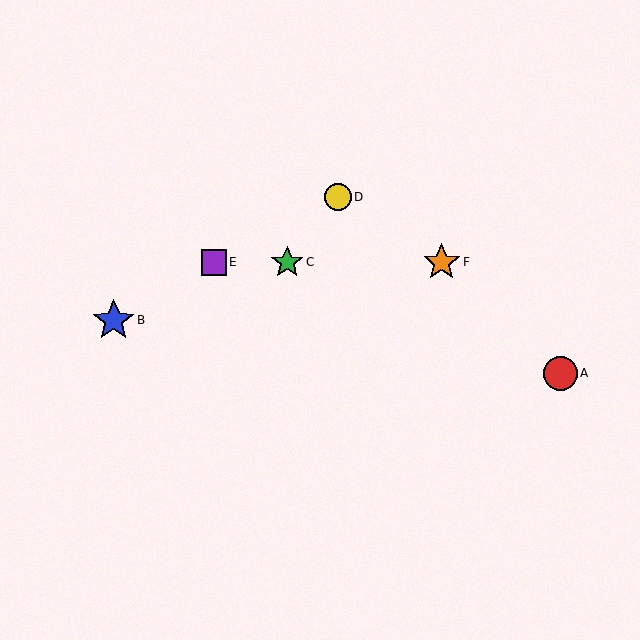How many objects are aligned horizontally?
3 objects (C, E, F) are aligned horizontally.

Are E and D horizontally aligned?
No, E is at y≈262 and D is at y≈197.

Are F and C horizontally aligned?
Yes, both are at y≈262.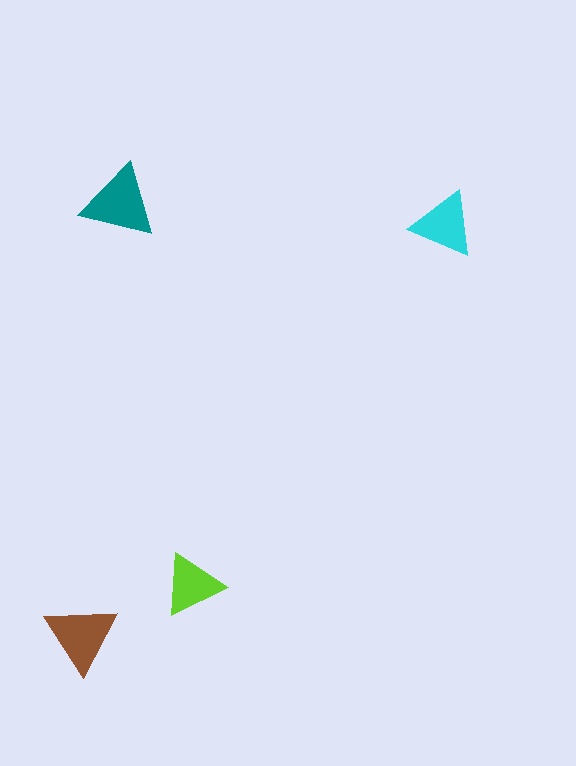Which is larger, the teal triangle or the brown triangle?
The teal one.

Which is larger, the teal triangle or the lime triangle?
The teal one.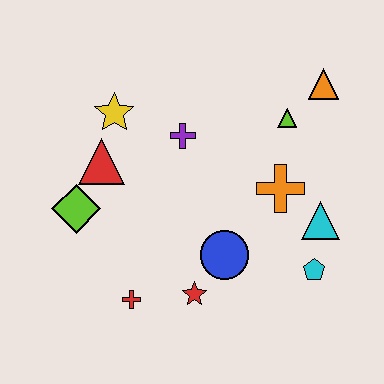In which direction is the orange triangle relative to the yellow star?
The orange triangle is to the right of the yellow star.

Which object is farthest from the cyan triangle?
The lime diamond is farthest from the cyan triangle.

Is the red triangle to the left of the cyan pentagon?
Yes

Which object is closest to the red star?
The blue circle is closest to the red star.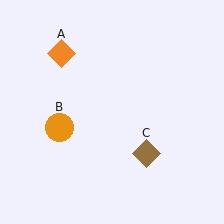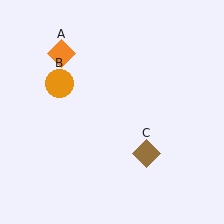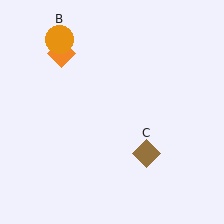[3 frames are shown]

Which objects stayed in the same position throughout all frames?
Orange diamond (object A) and brown diamond (object C) remained stationary.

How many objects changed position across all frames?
1 object changed position: orange circle (object B).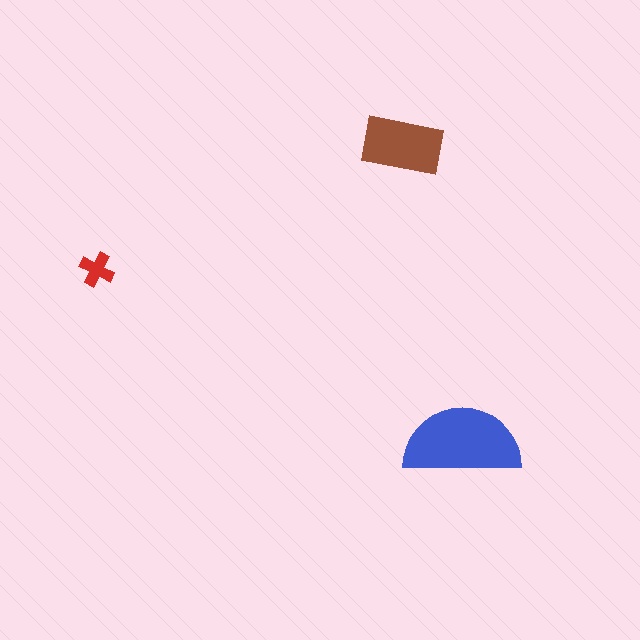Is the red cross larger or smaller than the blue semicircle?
Smaller.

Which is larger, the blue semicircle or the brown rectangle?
The blue semicircle.